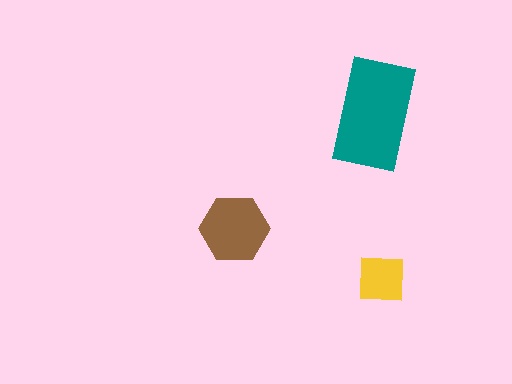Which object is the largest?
The teal rectangle.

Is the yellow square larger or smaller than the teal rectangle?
Smaller.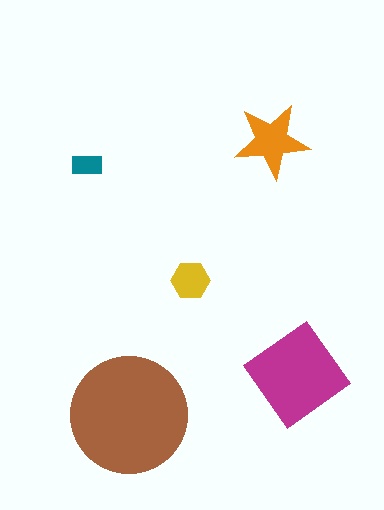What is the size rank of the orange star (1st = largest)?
3rd.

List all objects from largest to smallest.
The brown circle, the magenta diamond, the orange star, the yellow hexagon, the teal rectangle.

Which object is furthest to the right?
The magenta diamond is rightmost.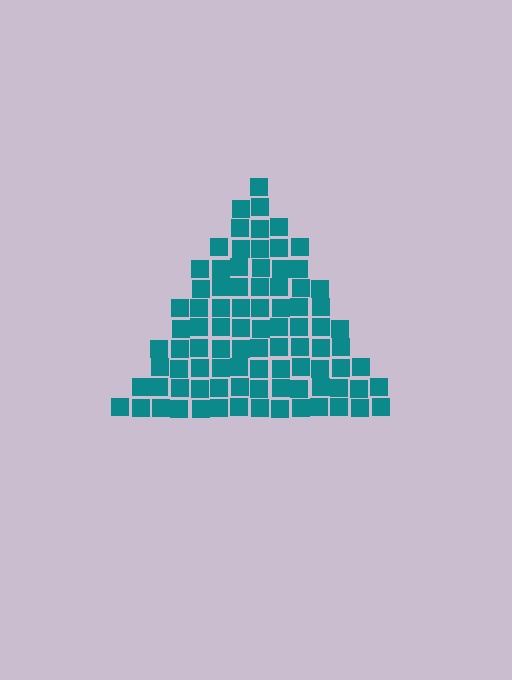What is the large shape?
The large shape is a triangle.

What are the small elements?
The small elements are squares.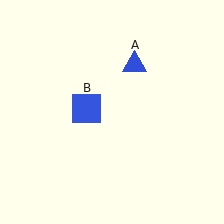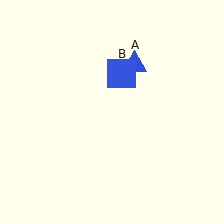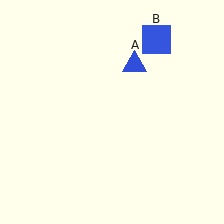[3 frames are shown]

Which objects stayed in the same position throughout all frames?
Blue triangle (object A) remained stationary.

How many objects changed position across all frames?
1 object changed position: blue square (object B).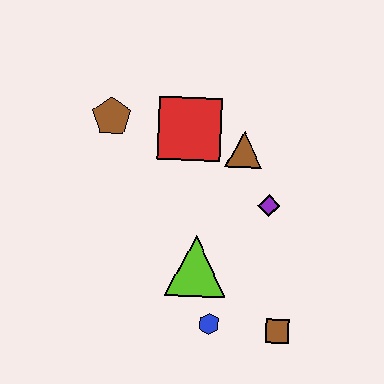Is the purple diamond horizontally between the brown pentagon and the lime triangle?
No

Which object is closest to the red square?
The brown triangle is closest to the red square.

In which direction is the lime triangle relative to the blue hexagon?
The lime triangle is above the blue hexagon.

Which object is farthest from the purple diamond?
The brown pentagon is farthest from the purple diamond.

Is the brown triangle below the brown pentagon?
Yes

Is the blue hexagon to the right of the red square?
Yes